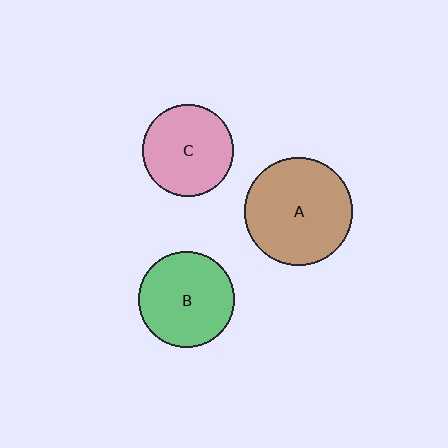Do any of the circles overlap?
No, none of the circles overlap.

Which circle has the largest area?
Circle A (brown).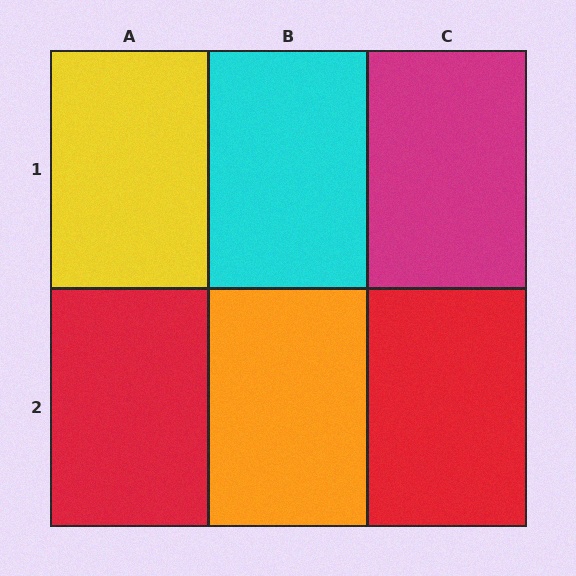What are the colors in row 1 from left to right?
Yellow, cyan, magenta.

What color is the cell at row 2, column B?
Orange.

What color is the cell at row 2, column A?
Red.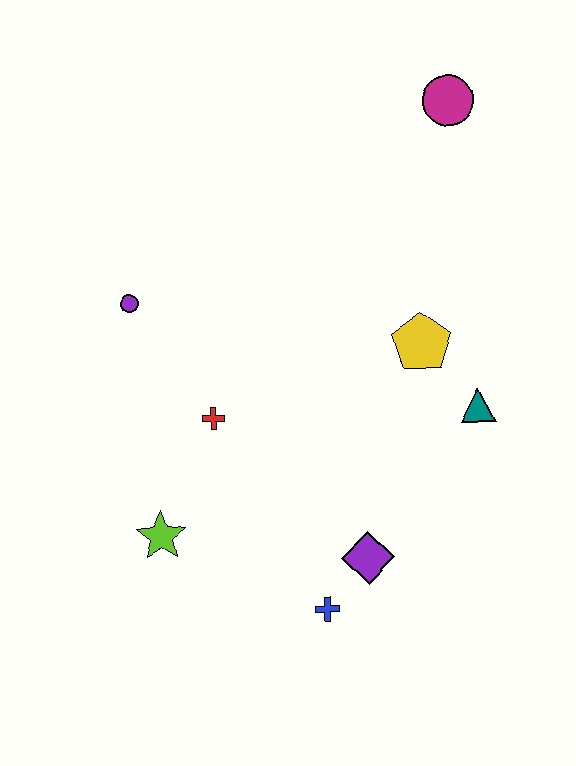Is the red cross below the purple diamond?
No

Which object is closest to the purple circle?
The red cross is closest to the purple circle.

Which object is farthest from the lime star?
The magenta circle is farthest from the lime star.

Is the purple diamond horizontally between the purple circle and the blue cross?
No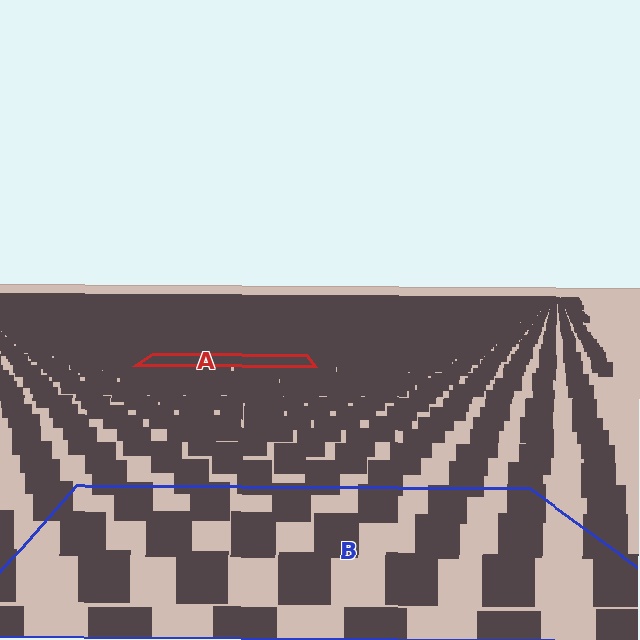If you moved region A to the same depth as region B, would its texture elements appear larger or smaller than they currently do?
They would appear larger. At a closer depth, the same texture elements are projected at a bigger on-screen size.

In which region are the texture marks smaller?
The texture marks are smaller in region A, because it is farther away.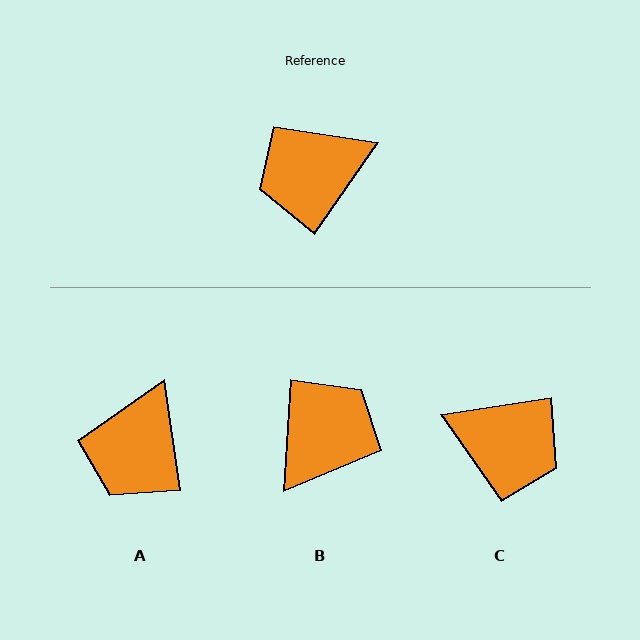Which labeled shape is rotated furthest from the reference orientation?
B, about 149 degrees away.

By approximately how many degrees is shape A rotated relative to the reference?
Approximately 43 degrees counter-clockwise.